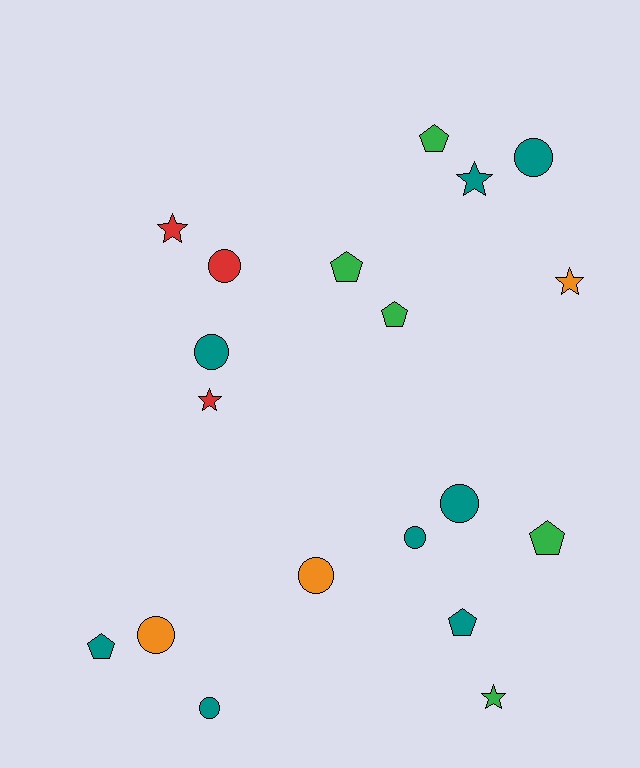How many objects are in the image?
There are 19 objects.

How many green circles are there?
There are no green circles.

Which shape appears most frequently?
Circle, with 8 objects.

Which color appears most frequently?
Teal, with 8 objects.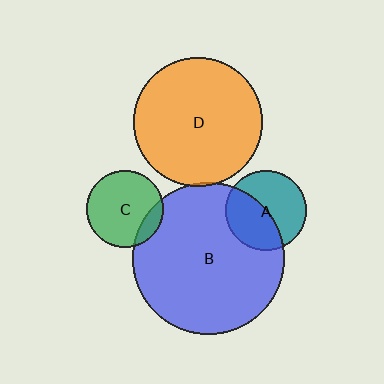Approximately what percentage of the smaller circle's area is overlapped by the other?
Approximately 5%.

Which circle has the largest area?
Circle B (blue).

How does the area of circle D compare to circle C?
Approximately 2.8 times.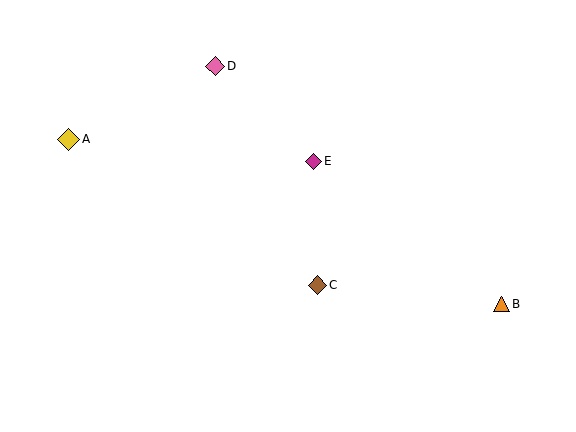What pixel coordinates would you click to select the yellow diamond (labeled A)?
Click at (68, 139) to select the yellow diamond A.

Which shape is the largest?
The yellow diamond (labeled A) is the largest.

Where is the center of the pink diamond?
The center of the pink diamond is at (215, 66).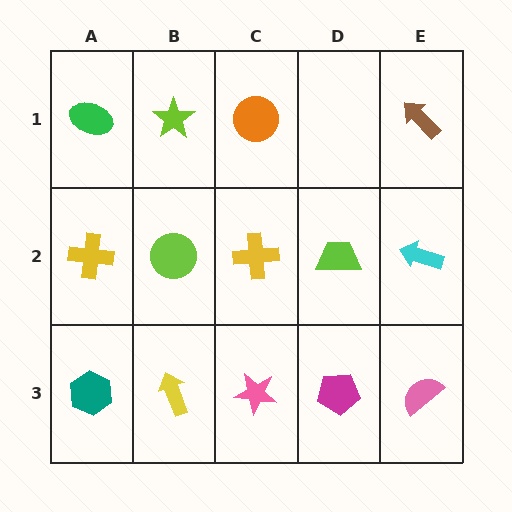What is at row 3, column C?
A pink star.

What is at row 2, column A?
A yellow cross.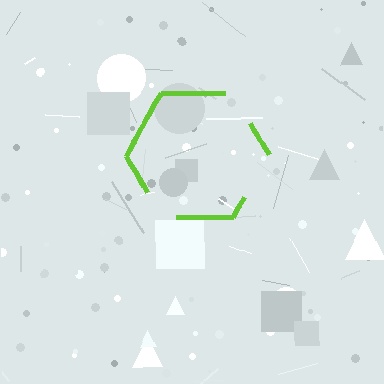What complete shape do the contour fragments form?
The contour fragments form a hexagon.